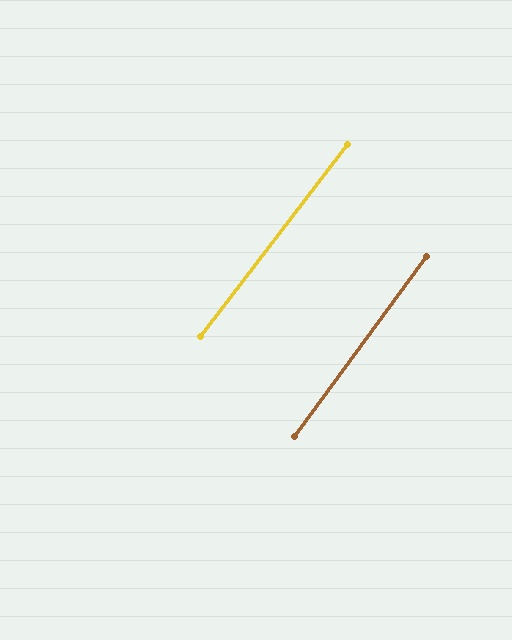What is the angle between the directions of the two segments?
Approximately 1 degree.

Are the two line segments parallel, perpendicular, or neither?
Parallel — their directions differ by only 1.0°.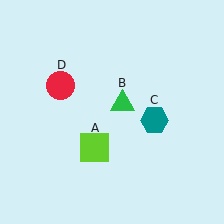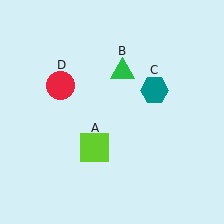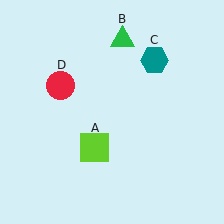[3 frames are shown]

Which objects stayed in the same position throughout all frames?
Lime square (object A) and red circle (object D) remained stationary.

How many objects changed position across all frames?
2 objects changed position: green triangle (object B), teal hexagon (object C).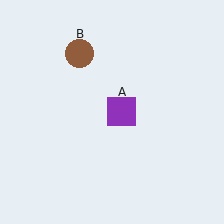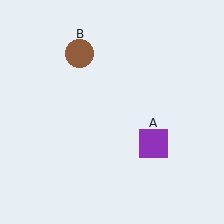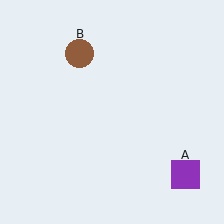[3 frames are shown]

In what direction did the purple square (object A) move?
The purple square (object A) moved down and to the right.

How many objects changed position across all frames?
1 object changed position: purple square (object A).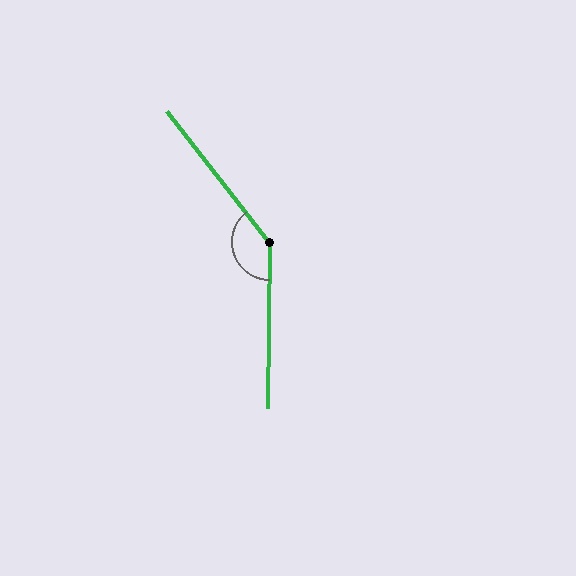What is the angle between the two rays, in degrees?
Approximately 141 degrees.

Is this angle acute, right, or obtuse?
It is obtuse.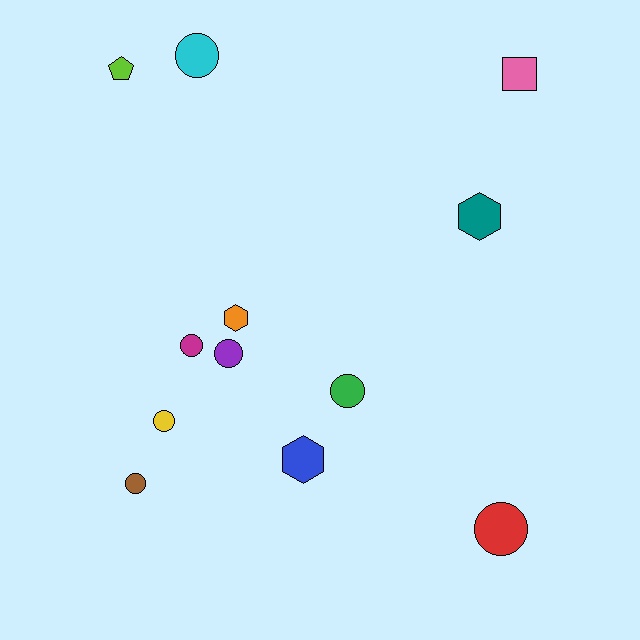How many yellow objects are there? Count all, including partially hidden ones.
There is 1 yellow object.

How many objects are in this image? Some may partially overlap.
There are 12 objects.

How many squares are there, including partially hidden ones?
There is 1 square.